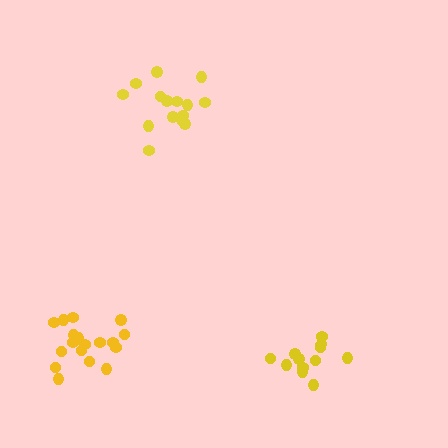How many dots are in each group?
Group 1: 18 dots, Group 2: 15 dots, Group 3: 13 dots (46 total).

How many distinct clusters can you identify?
There are 3 distinct clusters.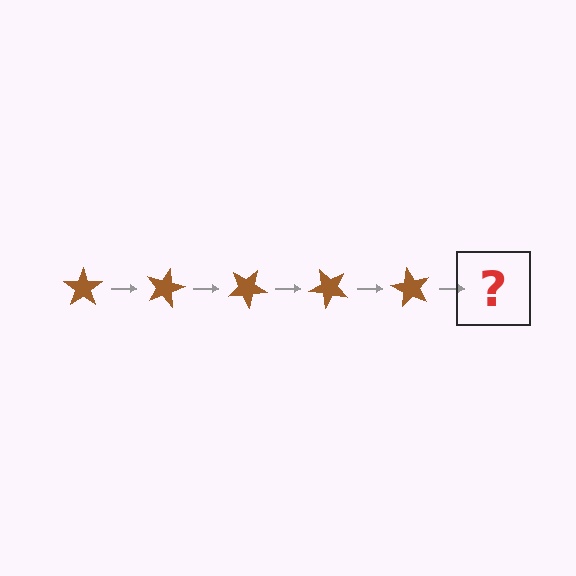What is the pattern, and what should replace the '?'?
The pattern is that the star rotates 15 degrees each step. The '?' should be a brown star rotated 75 degrees.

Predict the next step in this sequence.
The next step is a brown star rotated 75 degrees.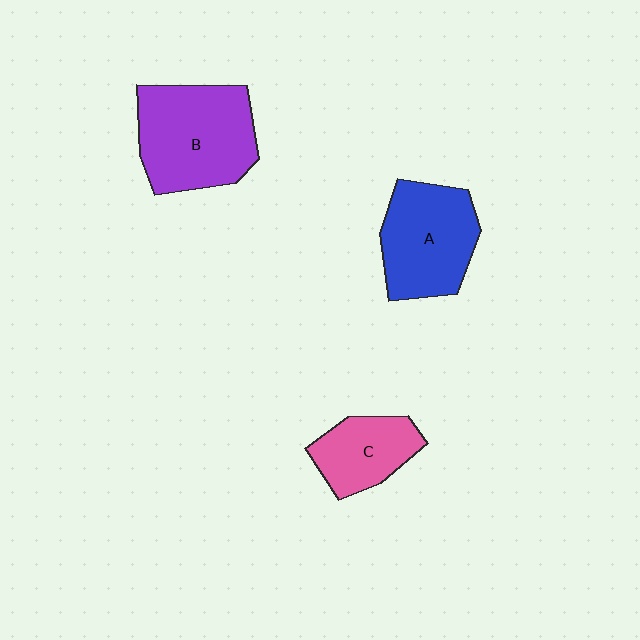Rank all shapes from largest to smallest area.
From largest to smallest: B (purple), A (blue), C (pink).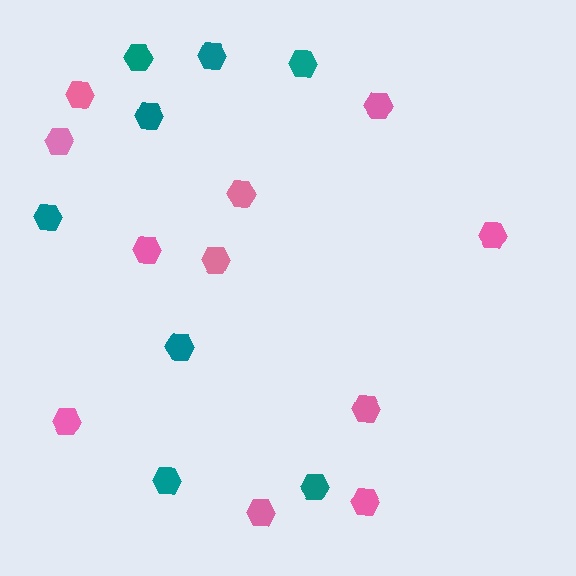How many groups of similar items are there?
There are 2 groups: one group of pink hexagons (11) and one group of teal hexagons (8).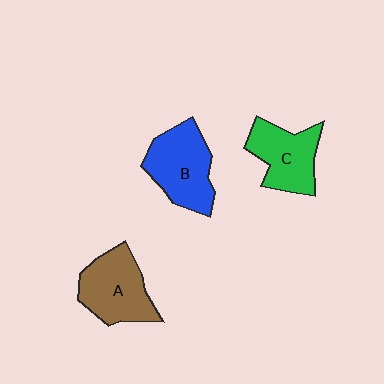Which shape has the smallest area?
Shape C (green).